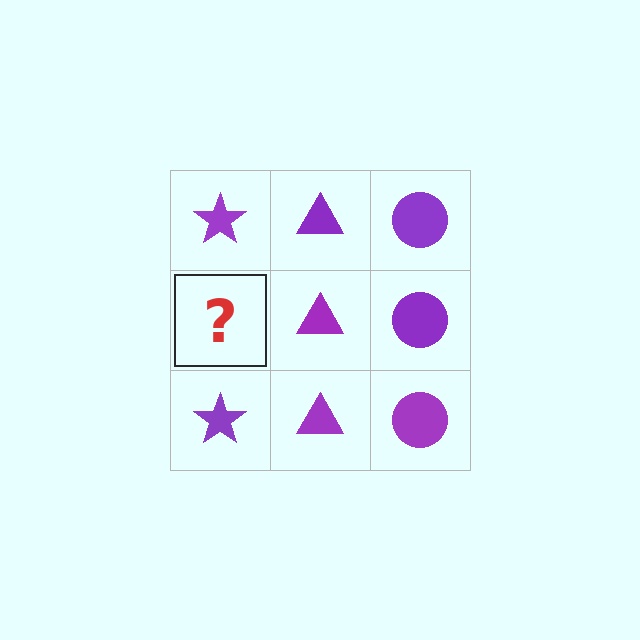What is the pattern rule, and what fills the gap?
The rule is that each column has a consistent shape. The gap should be filled with a purple star.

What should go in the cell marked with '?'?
The missing cell should contain a purple star.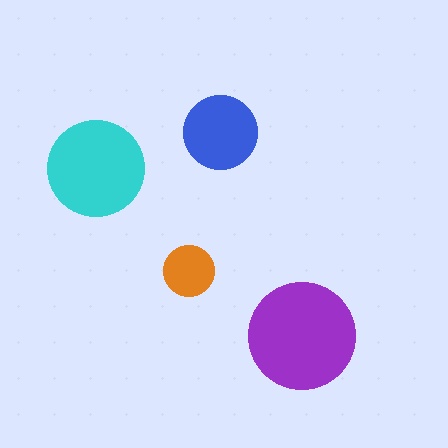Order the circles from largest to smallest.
the purple one, the cyan one, the blue one, the orange one.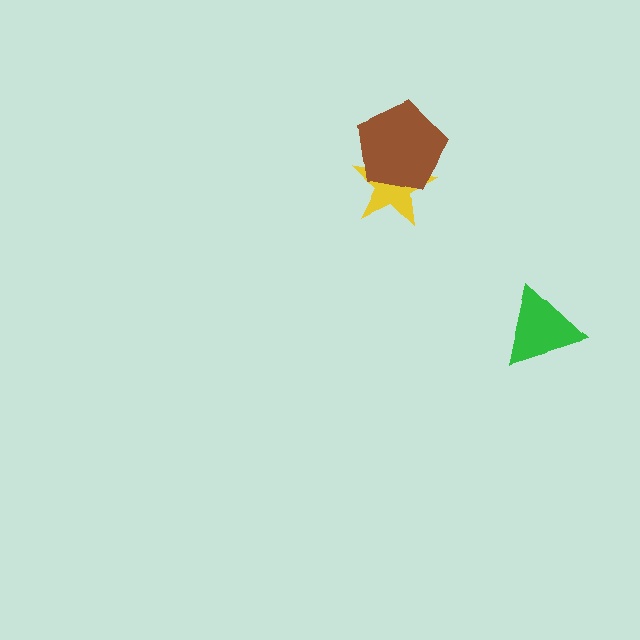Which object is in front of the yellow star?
The brown pentagon is in front of the yellow star.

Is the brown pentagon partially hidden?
No, no other shape covers it.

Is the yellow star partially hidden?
Yes, it is partially covered by another shape.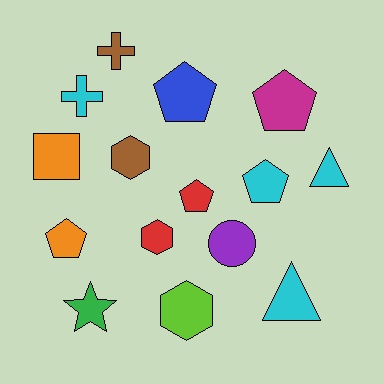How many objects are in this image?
There are 15 objects.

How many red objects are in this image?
There are 2 red objects.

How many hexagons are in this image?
There are 3 hexagons.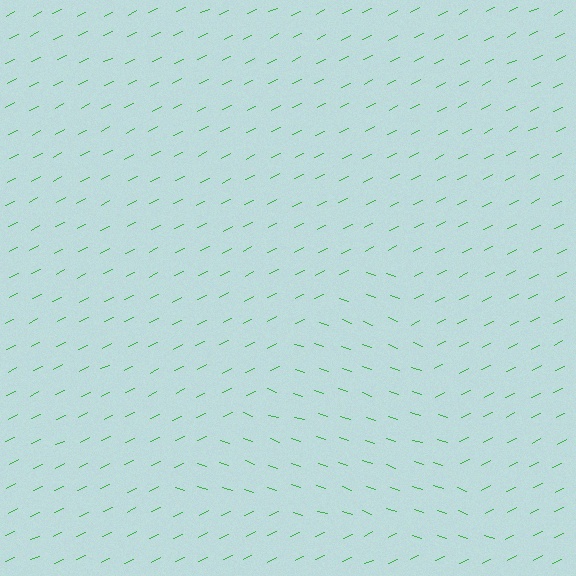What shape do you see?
I see a triangle.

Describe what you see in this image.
The image is filled with small green line segments. A triangle region in the image has lines oriented differently from the surrounding lines, creating a visible texture boundary.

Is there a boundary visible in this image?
Yes, there is a texture boundary formed by a change in line orientation.